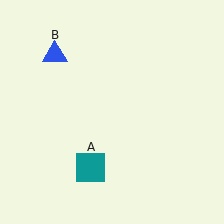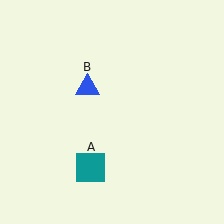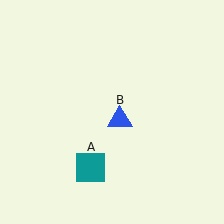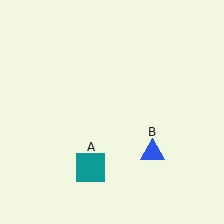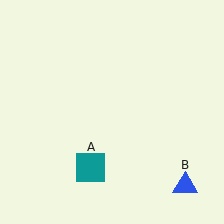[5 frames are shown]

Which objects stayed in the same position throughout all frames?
Teal square (object A) remained stationary.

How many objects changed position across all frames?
1 object changed position: blue triangle (object B).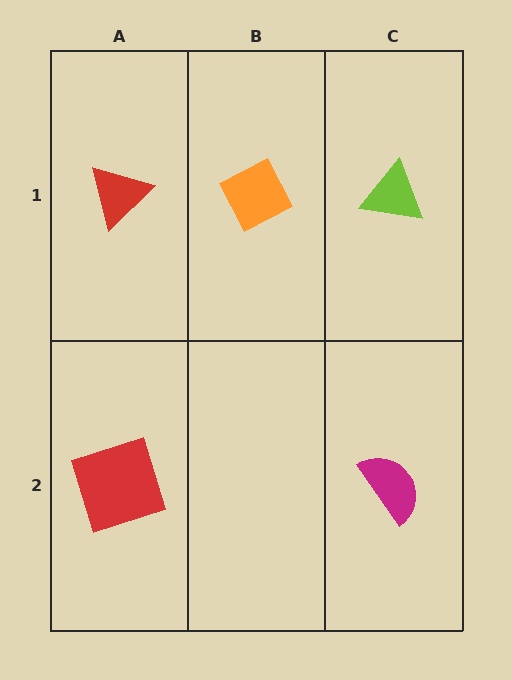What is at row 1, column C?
A lime triangle.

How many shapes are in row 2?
2 shapes.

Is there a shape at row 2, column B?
No, that cell is empty.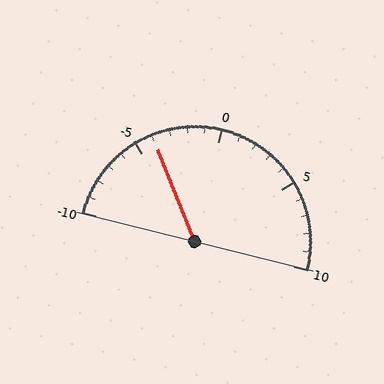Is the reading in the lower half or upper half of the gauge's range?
The reading is in the lower half of the range (-10 to 10).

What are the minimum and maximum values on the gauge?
The gauge ranges from -10 to 10.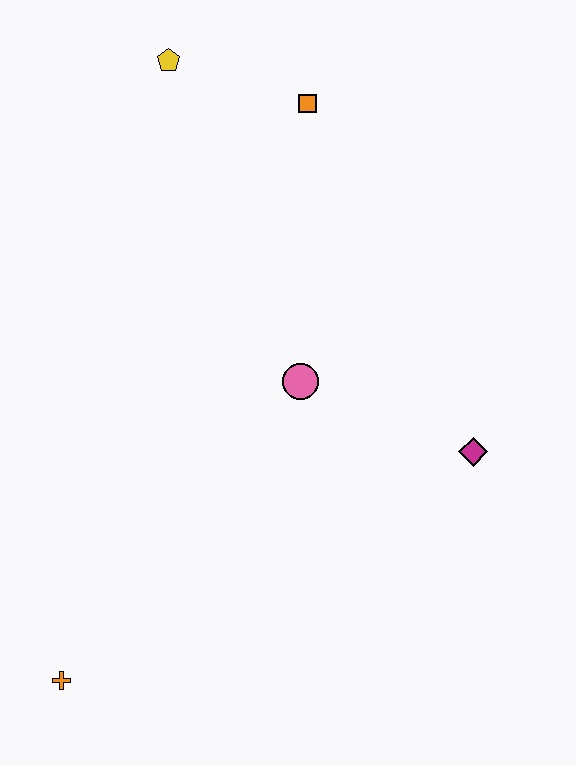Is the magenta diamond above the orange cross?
Yes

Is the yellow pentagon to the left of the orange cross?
No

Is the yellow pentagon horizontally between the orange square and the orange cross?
Yes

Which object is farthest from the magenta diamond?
The yellow pentagon is farthest from the magenta diamond.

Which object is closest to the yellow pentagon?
The orange square is closest to the yellow pentagon.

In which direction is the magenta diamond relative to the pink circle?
The magenta diamond is to the right of the pink circle.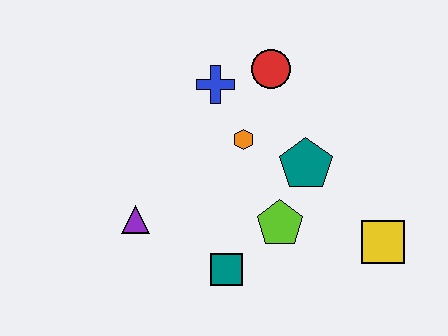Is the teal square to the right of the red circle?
No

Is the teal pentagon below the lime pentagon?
No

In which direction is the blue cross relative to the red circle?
The blue cross is to the left of the red circle.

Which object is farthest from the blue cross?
The yellow square is farthest from the blue cross.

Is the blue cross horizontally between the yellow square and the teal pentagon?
No